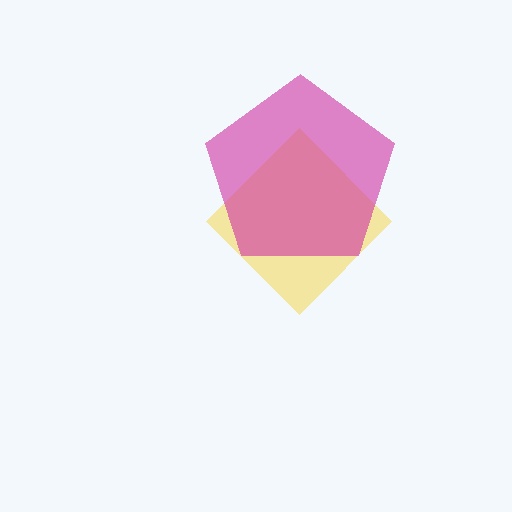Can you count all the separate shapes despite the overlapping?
Yes, there are 2 separate shapes.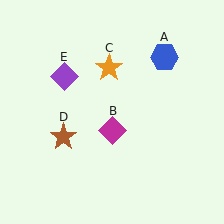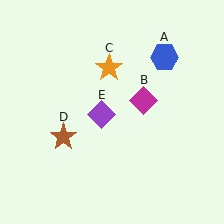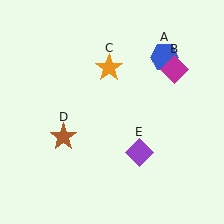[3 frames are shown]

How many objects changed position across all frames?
2 objects changed position: magenta diamond (object B), purple diamond (object E).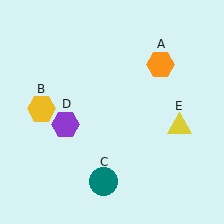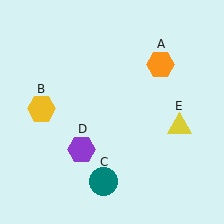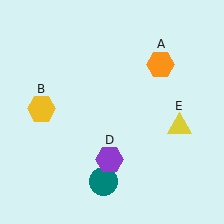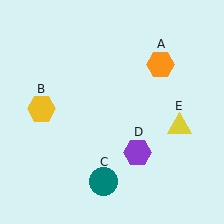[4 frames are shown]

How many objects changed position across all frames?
1 object changed position: purple hexagon (object D).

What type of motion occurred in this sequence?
The purple hexagon (object D) rotated counterclockwise around the center of the scene.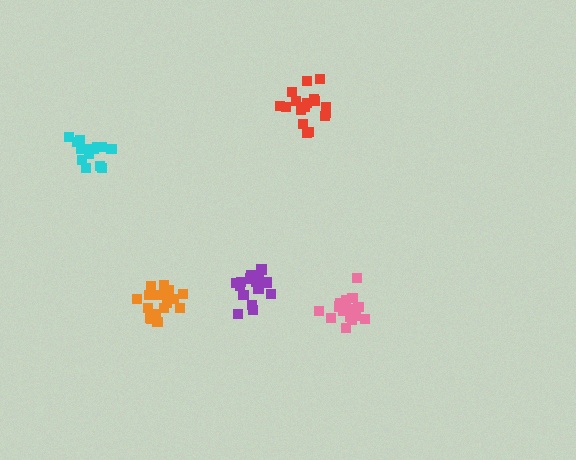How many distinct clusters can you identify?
There are 5 distinct clusters.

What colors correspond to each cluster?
The clusters are colored: red, orange, cyan, pink, purple.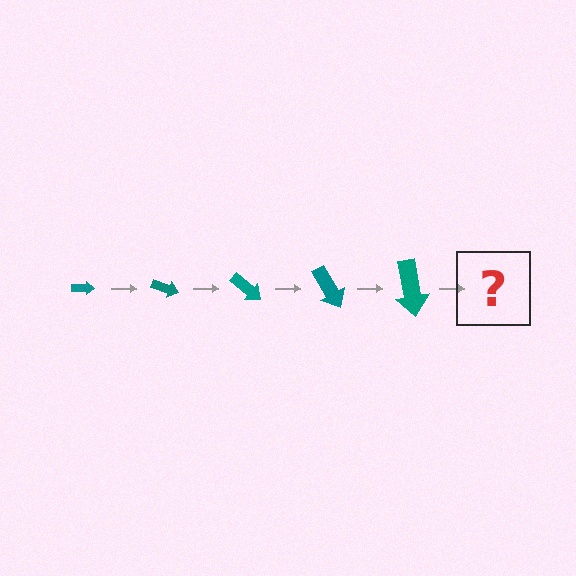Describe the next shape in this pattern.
It should be an arrow, larger than the previous one and rotated 100 degrees from the start.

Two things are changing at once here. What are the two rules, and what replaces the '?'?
The two rules are that the arrow grows larger each step and it rotates 20 degrees each step. The '?' should be an arrow, larger than the previous one and rotated 100 degrees from the start.